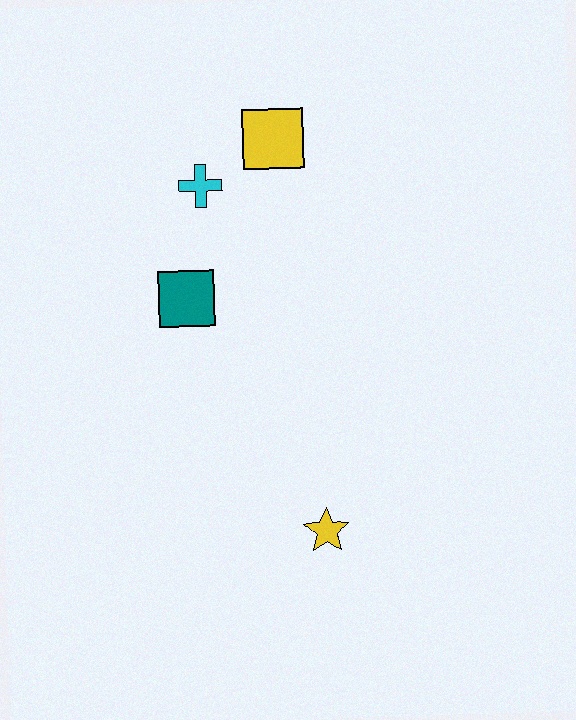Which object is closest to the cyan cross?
The yellow square is closest to the cyan cross.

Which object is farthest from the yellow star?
The yellow square is farthest from the yellow star.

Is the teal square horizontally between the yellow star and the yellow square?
No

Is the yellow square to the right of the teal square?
Yes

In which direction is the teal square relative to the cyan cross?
The teal square is below the cyan cross.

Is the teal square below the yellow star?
No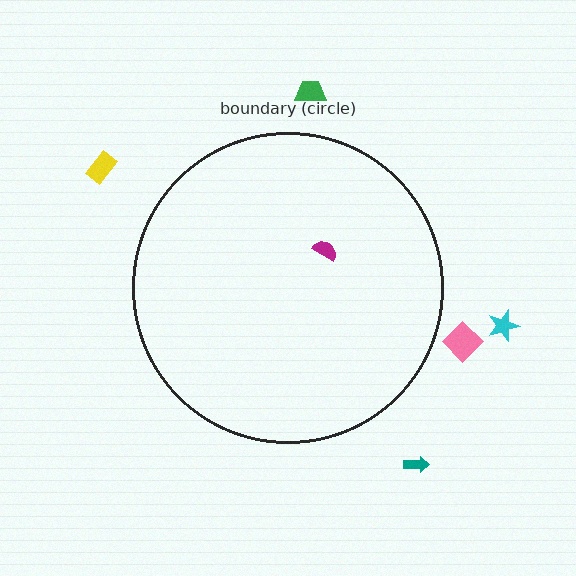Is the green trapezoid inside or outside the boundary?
Outside.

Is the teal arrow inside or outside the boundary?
Outside.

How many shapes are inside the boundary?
1 inside, 5 outside.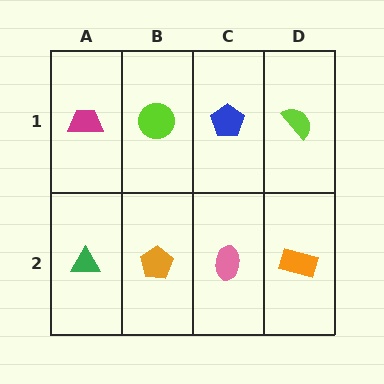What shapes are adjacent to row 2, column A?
A magenta trapezoid (row 1, column A), an orange pentagon (row 2, column B).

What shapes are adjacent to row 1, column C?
A pink ellipse (row 2, column C), a lime circle (row 1, column B), a lime semicircle (row 1, column D).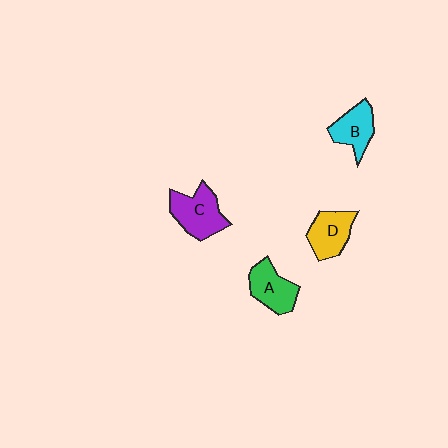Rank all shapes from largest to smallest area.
From largest to smallest: C (purple), A (green), D (yellow), B (cyan).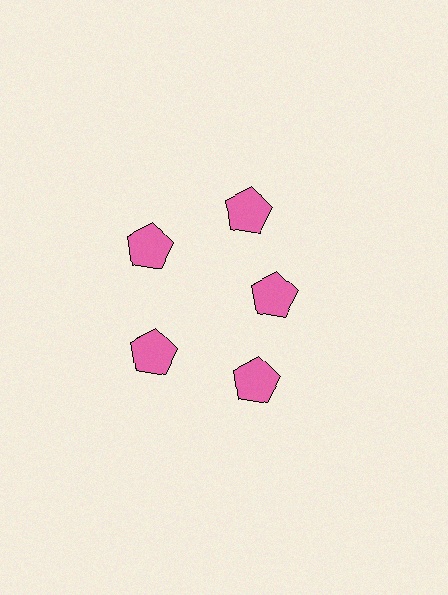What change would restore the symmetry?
The symmetry would be restored by moving it outward, back onto the ring so that all 5 pentagons sit at equal angles and equal distance from the center.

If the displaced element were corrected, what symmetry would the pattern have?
It would have 5-fold rotational symmetry — the pattern would map onto itself every 72 degrees.